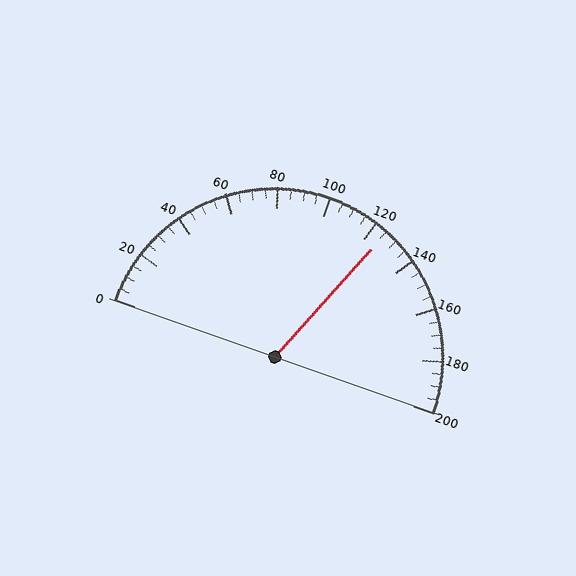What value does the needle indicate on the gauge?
The needle indicates approximately 125.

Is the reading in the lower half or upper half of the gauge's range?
The reading is in the upper half of the range (0 to 200).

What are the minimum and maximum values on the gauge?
The gauge ranges from 0 to 200.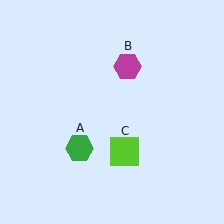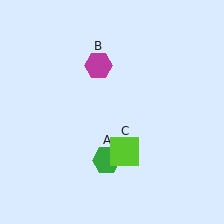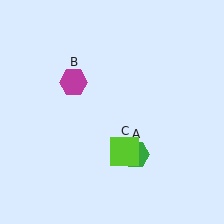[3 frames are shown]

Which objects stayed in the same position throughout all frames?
Lime square (object C) remained stationary.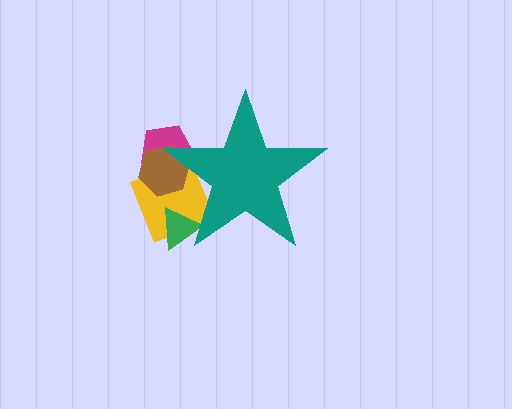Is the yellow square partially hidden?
Yes, the yellow square is partially hidden behind the teal star.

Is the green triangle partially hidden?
Yes, the green triangle is partially hidden behind the teal star.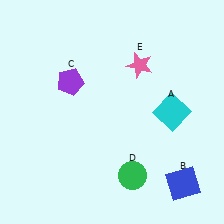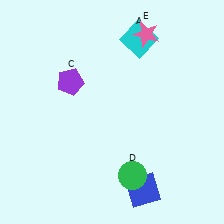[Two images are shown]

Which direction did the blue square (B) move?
The blue square (B) moved left.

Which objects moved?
The objects that moved are: the cyan square (A), the blue square (B), the pink star (E).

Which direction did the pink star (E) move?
The pink star (E) moved up.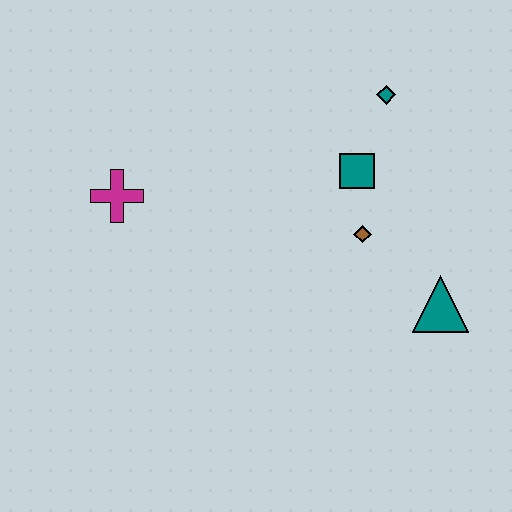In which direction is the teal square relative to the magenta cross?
The teal square is to the right of the magenta cross.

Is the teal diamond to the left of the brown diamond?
No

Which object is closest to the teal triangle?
The brown diamond is closest to the teal triangle.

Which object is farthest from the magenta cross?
The teal triangle is farthest from the magenta cross.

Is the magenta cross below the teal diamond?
Yes